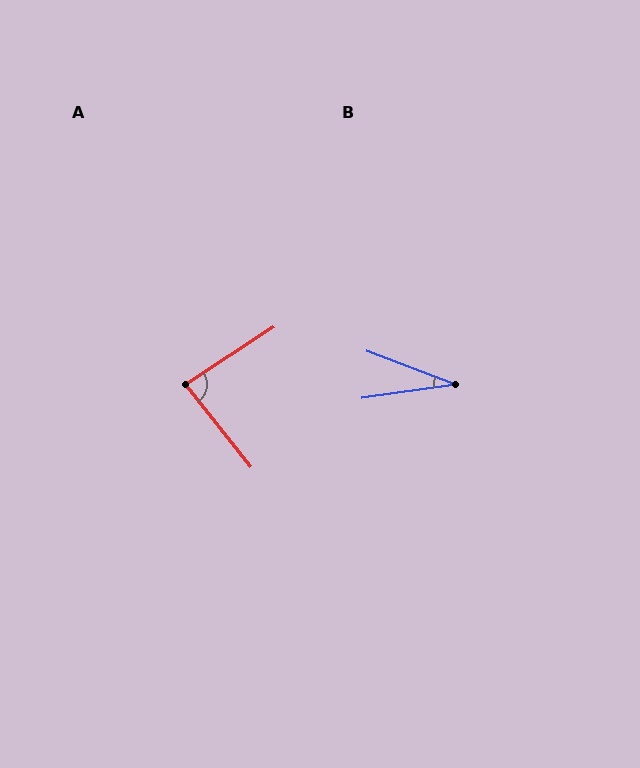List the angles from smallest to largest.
B (29°), A (84°).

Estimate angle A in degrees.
Approximately 84 degrees.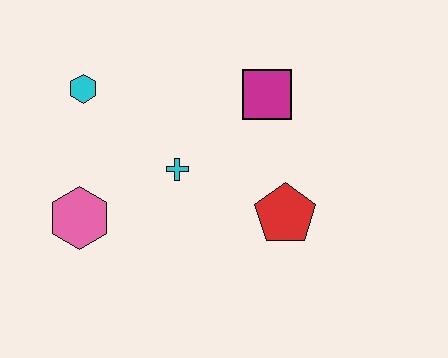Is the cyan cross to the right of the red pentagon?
No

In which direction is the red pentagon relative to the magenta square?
The red pentagon is below the magenta square.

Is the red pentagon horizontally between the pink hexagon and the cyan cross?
No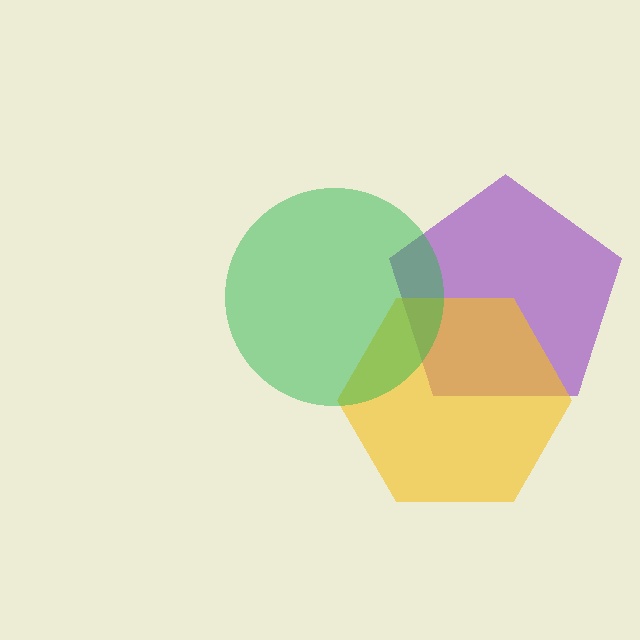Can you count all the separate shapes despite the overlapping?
Yes, there are 3 separate shapes.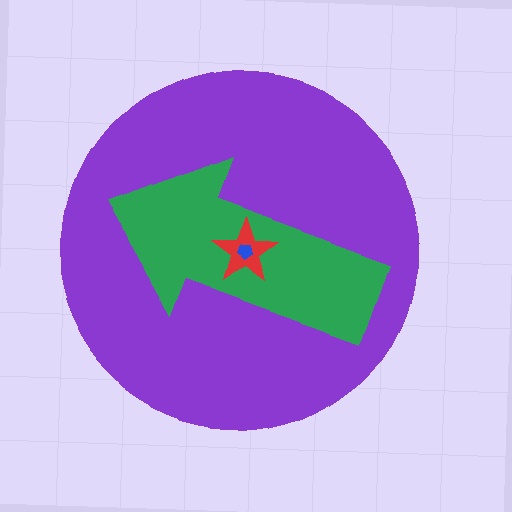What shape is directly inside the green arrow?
The red star.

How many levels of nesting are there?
4.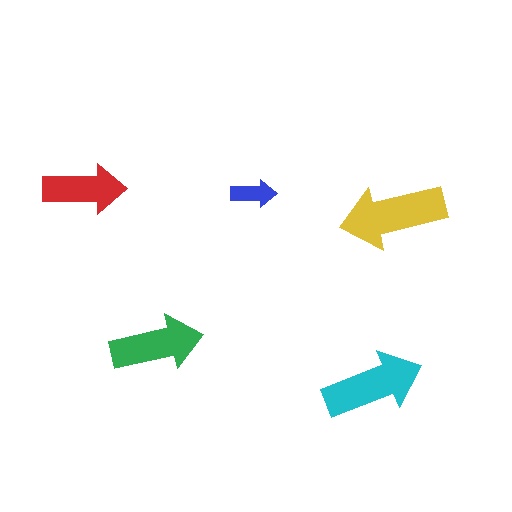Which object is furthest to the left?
The red arrow is leftmost.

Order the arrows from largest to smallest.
the yellow one, the cyan one, the green one, the red one, the blue one.